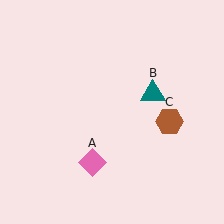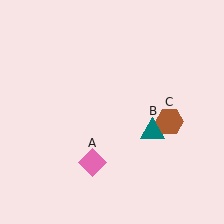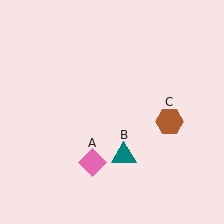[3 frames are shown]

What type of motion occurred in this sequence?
The teal triangle (object B) rotated clockwise around the center of the scene.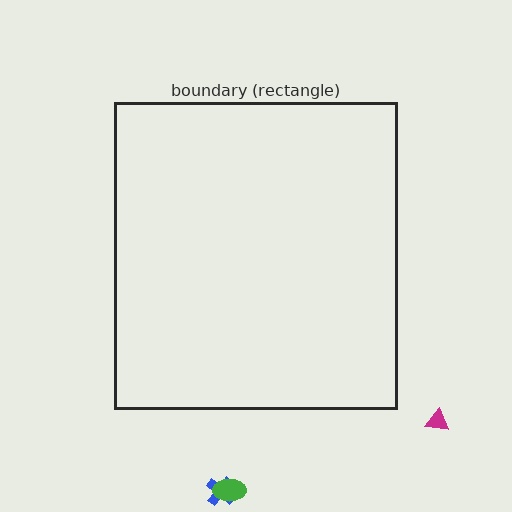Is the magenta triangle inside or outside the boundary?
Outside.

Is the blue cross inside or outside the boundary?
Outside.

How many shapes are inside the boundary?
0 inside, 3 outside.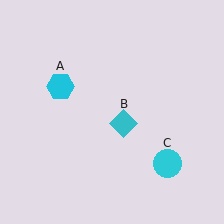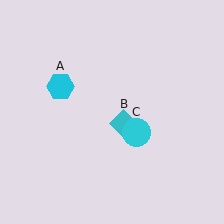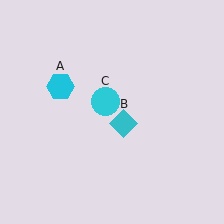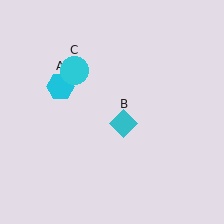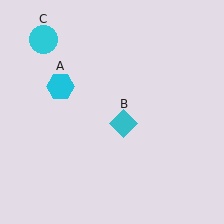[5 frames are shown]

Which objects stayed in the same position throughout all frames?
Cyan hexagon (object A) and cyan diamond (object B) remained stationary.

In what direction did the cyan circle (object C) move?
The cyan circle (object C) moved up and to the left.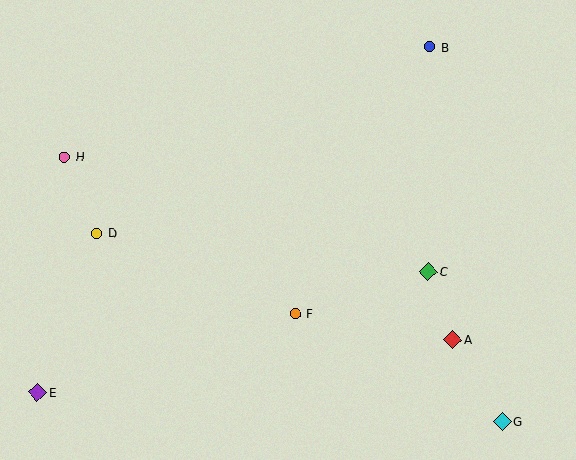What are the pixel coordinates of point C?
Point C is at (428, 271).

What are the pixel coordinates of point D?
Point D is at (96, 233).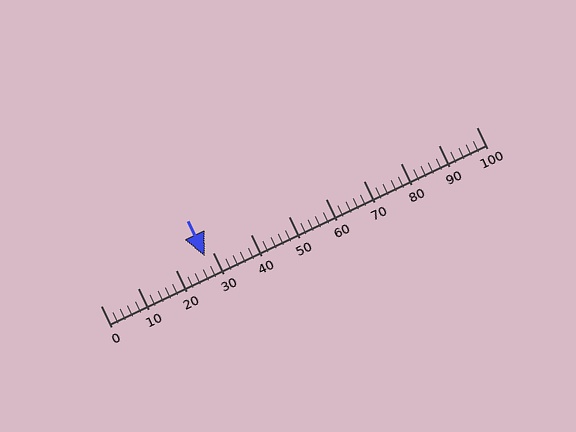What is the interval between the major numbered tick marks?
The major tick marks are spaced 10 units apart.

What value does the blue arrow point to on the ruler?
The blue arrow points to approximately 28.